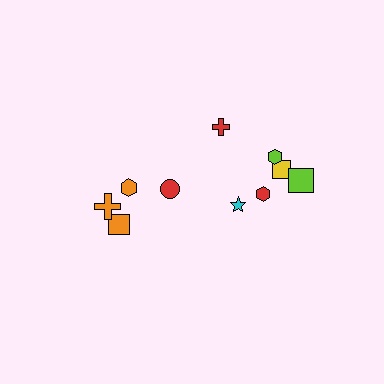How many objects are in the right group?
There are 6 objects.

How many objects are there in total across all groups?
There are 10 objects.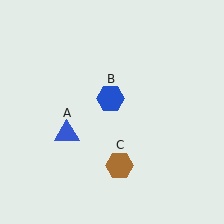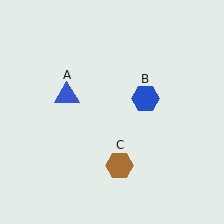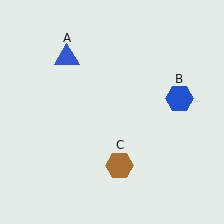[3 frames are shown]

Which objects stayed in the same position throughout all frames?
Brown hexagon (object C) remained stationary.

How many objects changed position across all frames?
2 objects changed position: blue triangle (object A), blue hexagon (object B).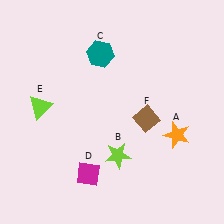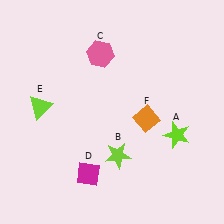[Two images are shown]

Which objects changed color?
A changed from orange to lime. C changed from teal to pink. F changed from brown to orange.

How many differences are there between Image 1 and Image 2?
There are 3 differences between the two images.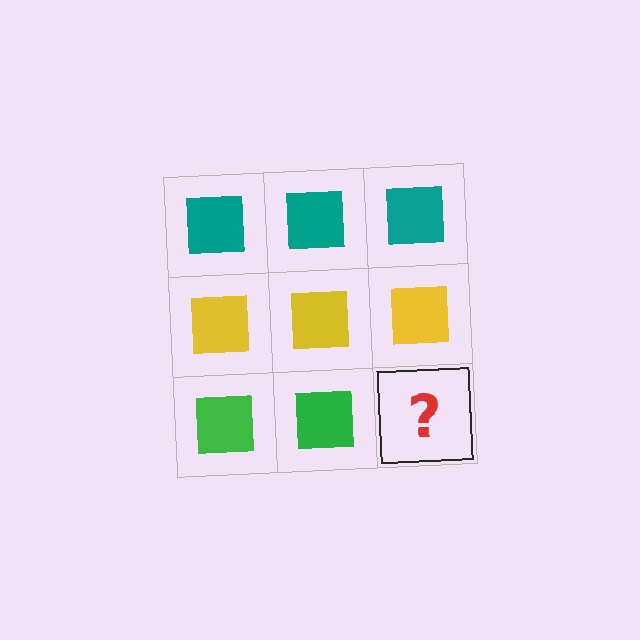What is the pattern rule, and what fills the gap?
The rule is that each row has a consistent color. The gap should be filled with a green square.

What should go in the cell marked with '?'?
The missing cell should contain a green square.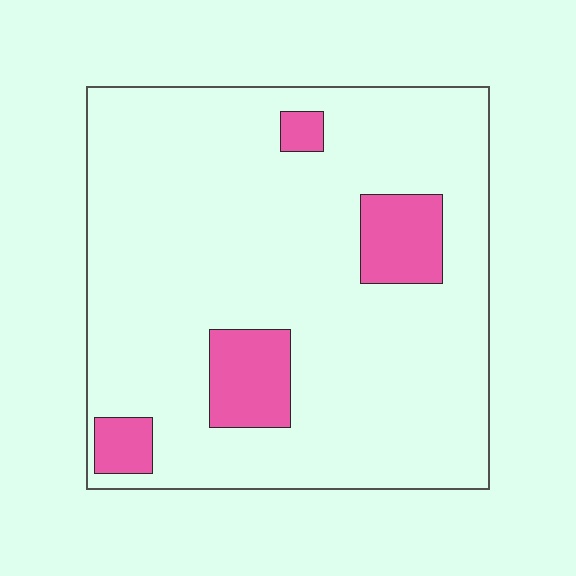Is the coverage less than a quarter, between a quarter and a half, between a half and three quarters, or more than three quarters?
Less than a quarter.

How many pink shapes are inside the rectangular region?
4.